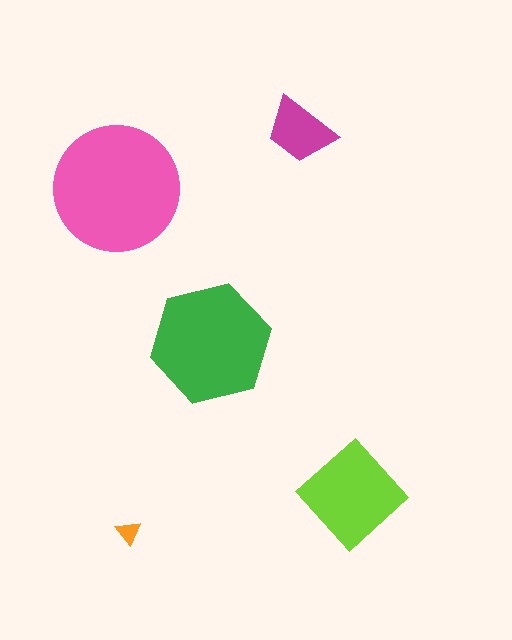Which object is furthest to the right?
The lime diamond is rightmost.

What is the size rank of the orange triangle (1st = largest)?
5th.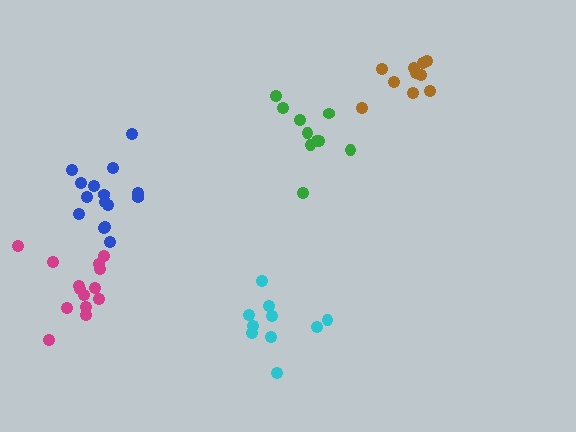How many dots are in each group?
Group 1: 14 dots, Group 2: 10 dots, Group 3: 15 dots, Group 4: 10 dots, Group 5: 10 dots (59 total).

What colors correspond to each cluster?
The clusters are colored: magenta, brown, blue, green, cyan.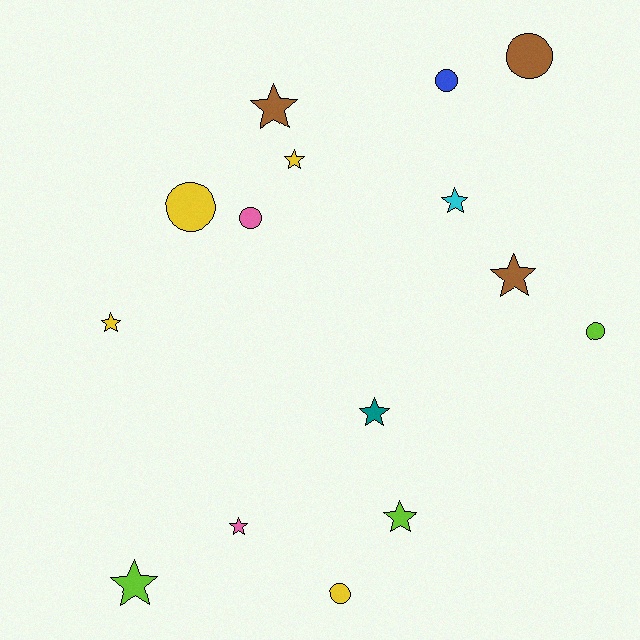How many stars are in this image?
There are 9 stars.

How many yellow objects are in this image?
There are 4 yellow objects.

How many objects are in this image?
There are 15 objects.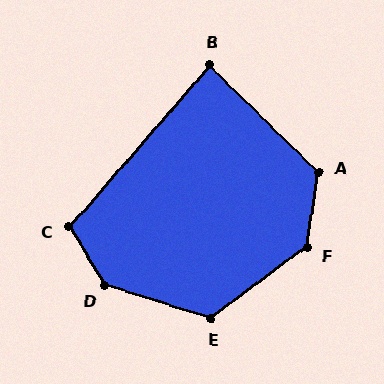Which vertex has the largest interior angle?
D, at approximately 139 degrees.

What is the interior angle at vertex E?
Approximately 126 degrees (obtuse).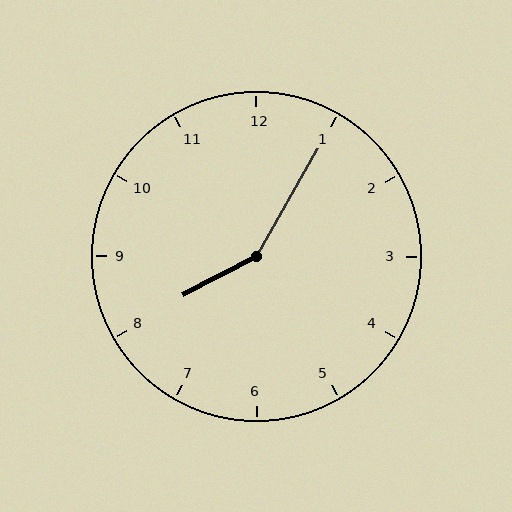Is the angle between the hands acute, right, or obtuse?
It is obtuse.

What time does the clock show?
8:05.